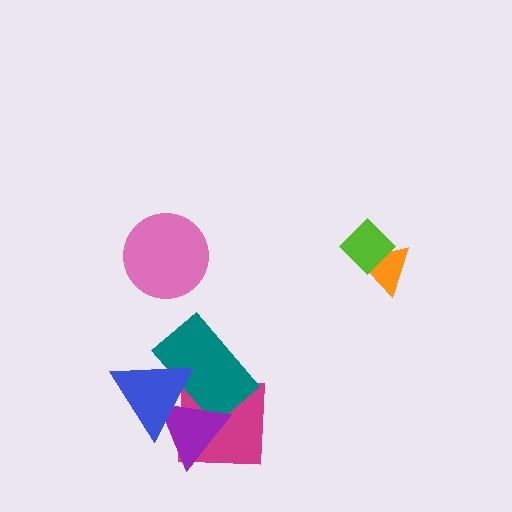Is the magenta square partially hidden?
Yes, it is partially covered by another shape.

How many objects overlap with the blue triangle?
3 objects overlap with the blue triangle.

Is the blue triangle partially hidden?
No, no other shape covers it.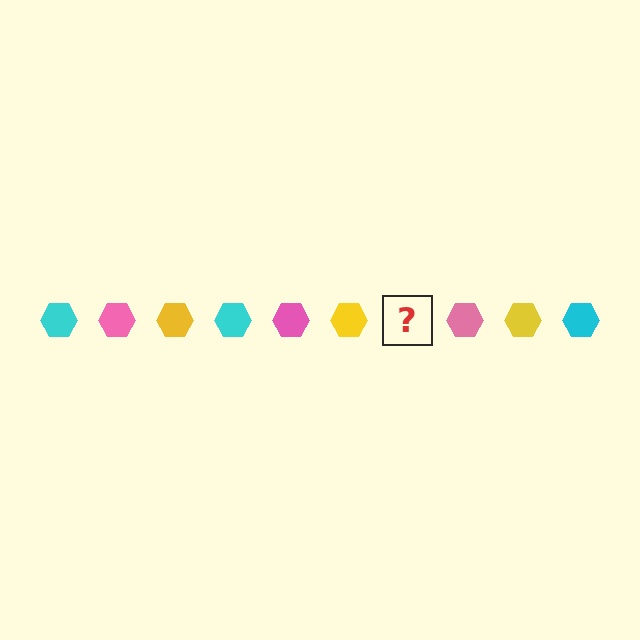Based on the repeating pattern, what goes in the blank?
The blank should be a cyan hexagon.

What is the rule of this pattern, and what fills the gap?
The rule is that the pattern cycles through cyan, pink, yellow hexagons. The gap should be filled with a cyan hexagon.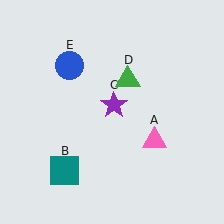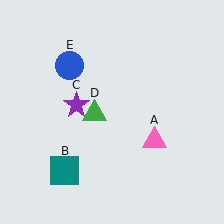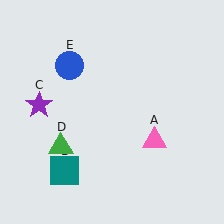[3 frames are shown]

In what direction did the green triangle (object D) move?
The green triangle (object D) moved down and to the left.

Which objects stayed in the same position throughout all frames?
Pink triangle (object A) and teal square (object B) and blue circle (object E) remained stationary.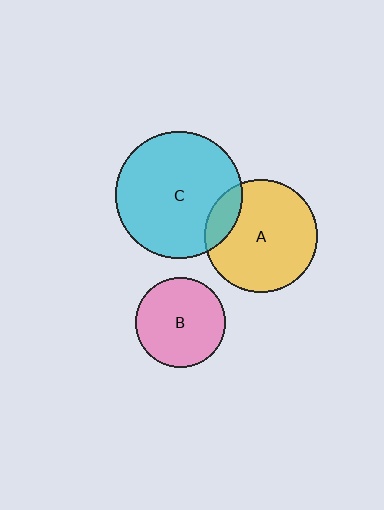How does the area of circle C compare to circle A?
Approximately 1.3 times.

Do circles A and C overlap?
Yes.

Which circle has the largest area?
Circle C (cyan).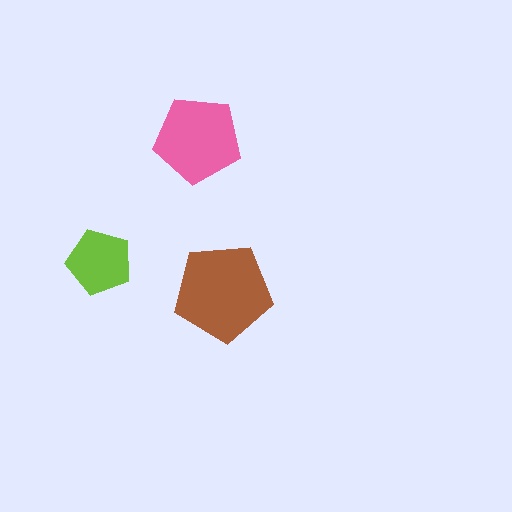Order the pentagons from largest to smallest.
the brown one, the pink one, the lime one.